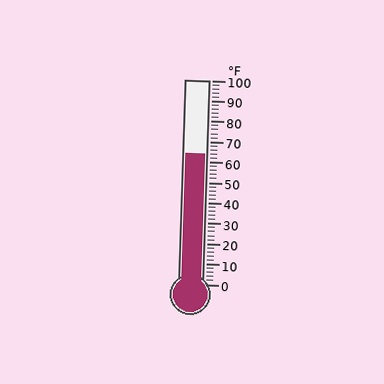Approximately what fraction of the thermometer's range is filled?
The thermometer is filled to approximately 65% of its range.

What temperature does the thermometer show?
The thermometer shows approximately 64°F.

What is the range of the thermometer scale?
The thermometer scale ranges from 0°F to 100°F.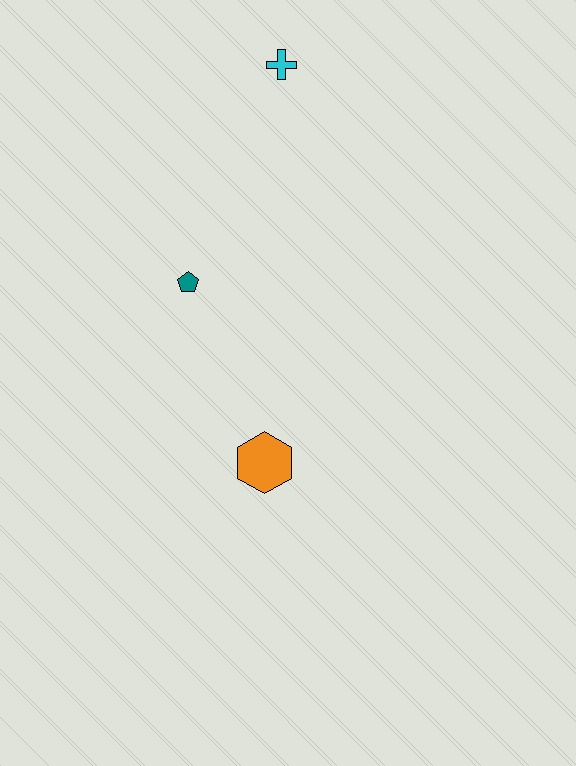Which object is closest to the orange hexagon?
The teal pentagon is closest to the orange hexagon.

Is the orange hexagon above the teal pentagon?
No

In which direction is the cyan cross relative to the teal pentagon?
The cyan cross is above the teal pentagon.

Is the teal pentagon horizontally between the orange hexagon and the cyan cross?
No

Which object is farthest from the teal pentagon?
The cyan cross is farthest from the teal pentagon.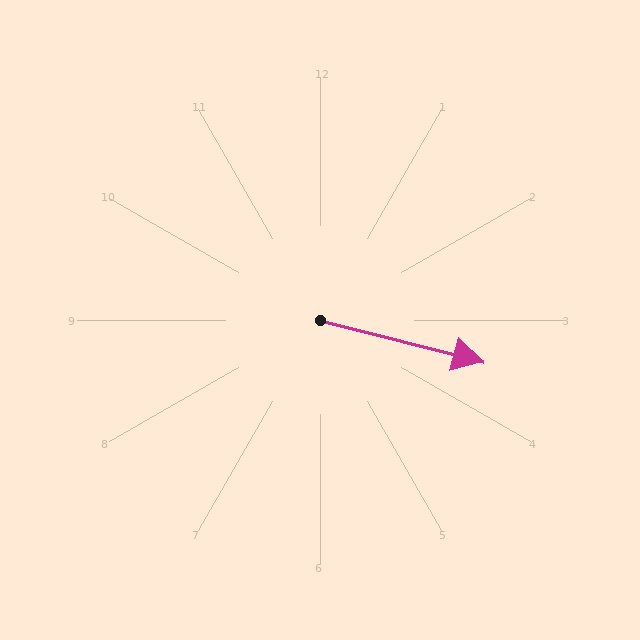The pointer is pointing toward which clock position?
Roughly 3 o'clock.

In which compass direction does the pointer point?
East.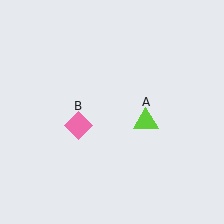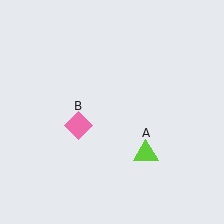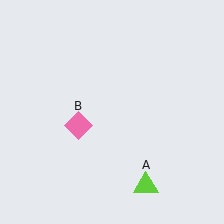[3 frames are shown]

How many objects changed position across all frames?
1 object changed position: lime triangle (object A).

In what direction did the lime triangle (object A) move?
The lime triangle (object A) moved down.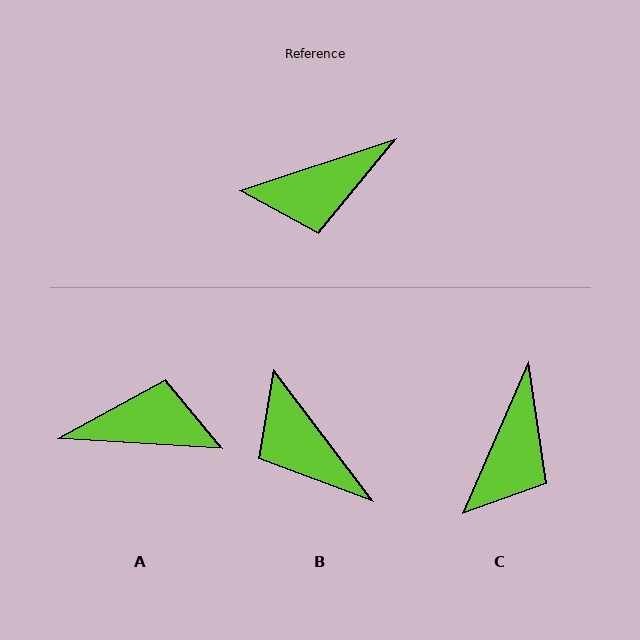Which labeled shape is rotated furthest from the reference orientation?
A, about 158 degrees away.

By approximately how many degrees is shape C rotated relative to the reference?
Approximately 48 degrees counter-clockwise.